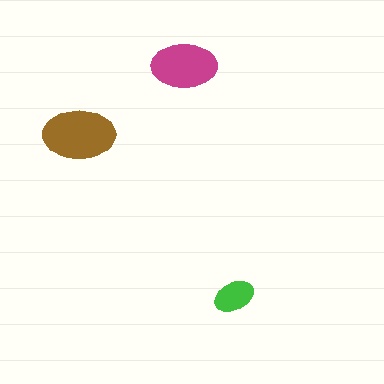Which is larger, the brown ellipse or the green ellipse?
The brown one.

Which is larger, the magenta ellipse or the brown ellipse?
The brown one.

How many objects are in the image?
There are 3 objects in the image.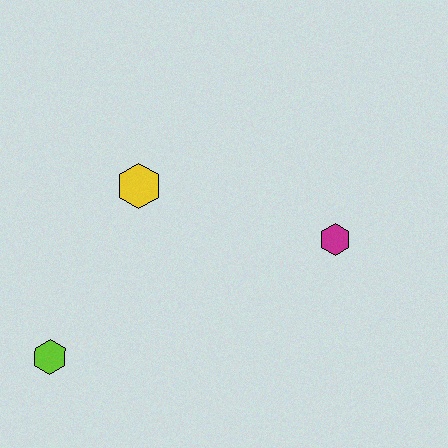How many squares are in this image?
There are no squares.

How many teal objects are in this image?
There are no teal objects.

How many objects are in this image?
There are 3 objects.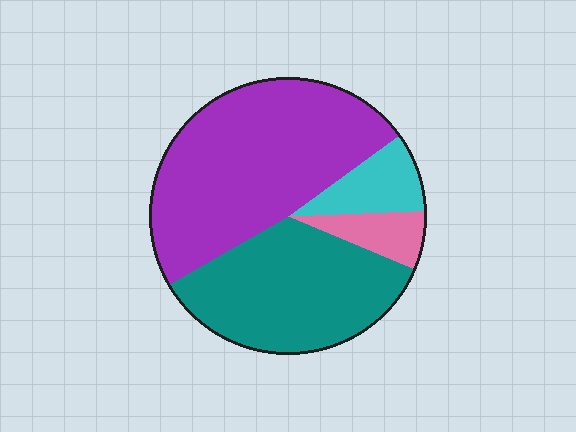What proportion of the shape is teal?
Teal covers roughly 35% of the shape.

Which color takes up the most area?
Purple, at roughly 50%.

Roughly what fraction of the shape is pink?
Pink covers roughly 5% of the shape.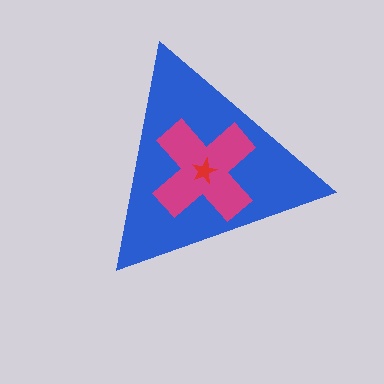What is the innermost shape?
The red star.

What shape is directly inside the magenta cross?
The red star.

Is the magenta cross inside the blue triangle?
Yes.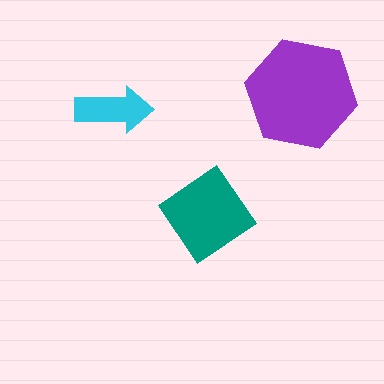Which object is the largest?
The purple hexagon.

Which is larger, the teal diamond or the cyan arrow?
The teal diamond.